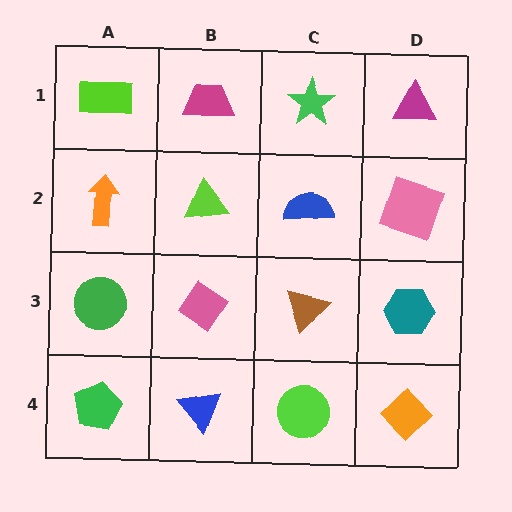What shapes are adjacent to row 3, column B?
A lime triangle (row 2, column B), a blue triangle (row 4, column B), a green circle (row 3, column A), a brown triangle (row 3, column C).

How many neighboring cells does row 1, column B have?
3.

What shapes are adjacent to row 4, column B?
A pink diamond (row 3, column B), a green pentagon (row 4, column A), a lime circle (row 4, column C).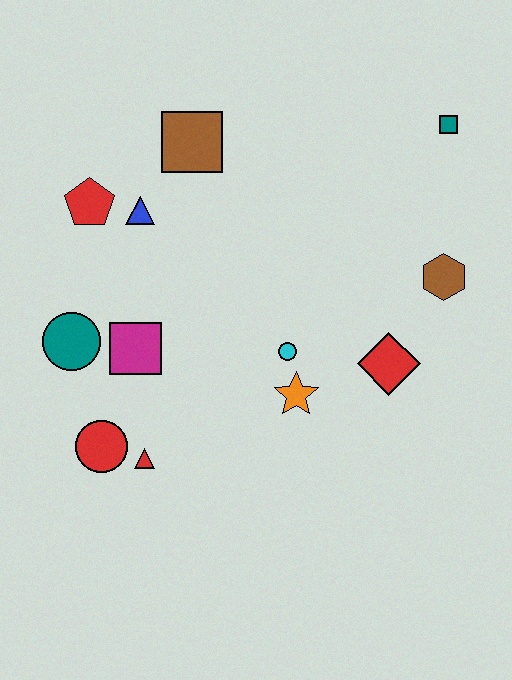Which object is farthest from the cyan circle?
The teal square is farthest from the cyan circle.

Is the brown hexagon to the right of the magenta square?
Yes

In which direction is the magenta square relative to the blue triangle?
The magenta square is below the blue triangle.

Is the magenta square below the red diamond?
No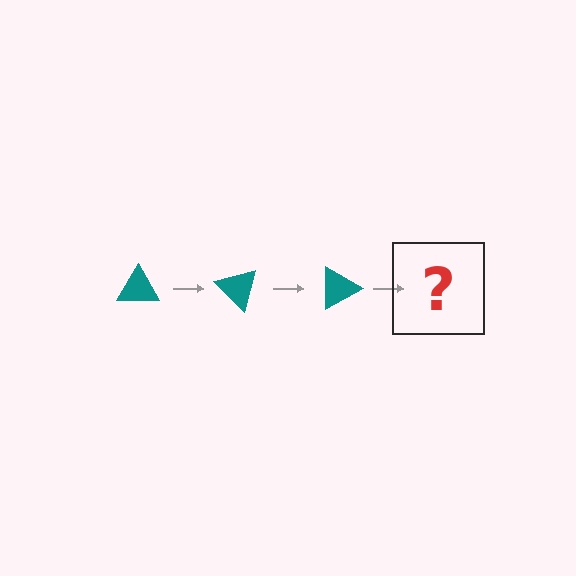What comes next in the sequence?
The next element should be a teal triangle rotated 135 degrees.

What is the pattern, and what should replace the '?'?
The pattern is that the triangle rotates 45 degrees each step. The '?' should be a teal triangle rotated 135 degrees.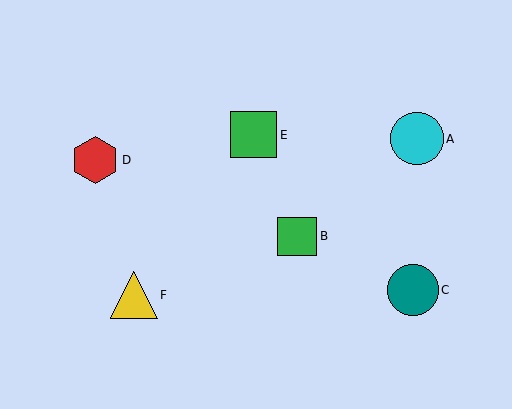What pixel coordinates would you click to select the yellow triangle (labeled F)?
Click at (134, 295) to select the yellow triangle F.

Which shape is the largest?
The cyan circle (labeled A) is the largest.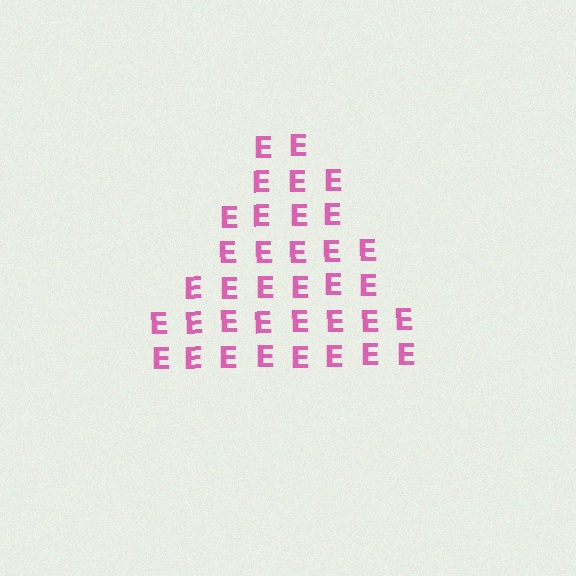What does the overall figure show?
The overall figure shows a triangle.